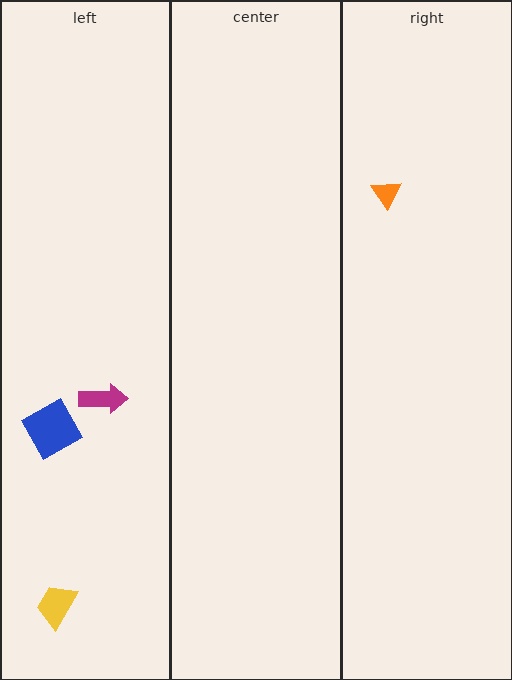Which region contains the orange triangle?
The right region.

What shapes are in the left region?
The yellow trapezoid, the blue square, the magenta arrow.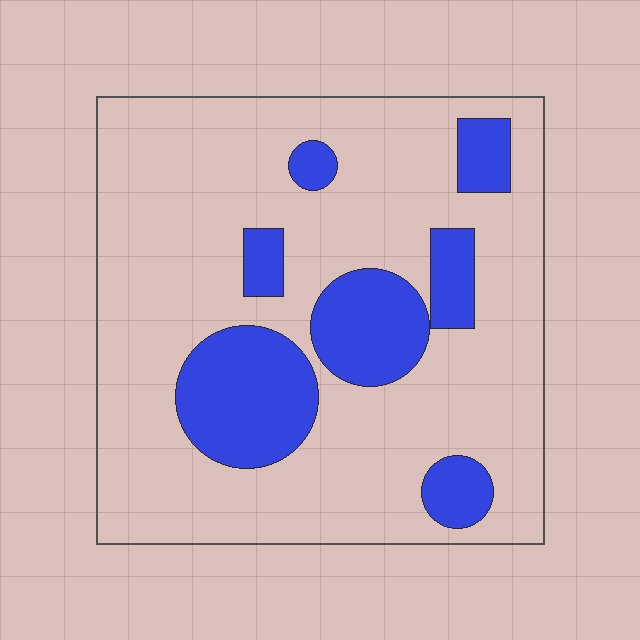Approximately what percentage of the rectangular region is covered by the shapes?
Approximately 20%.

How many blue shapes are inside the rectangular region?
7.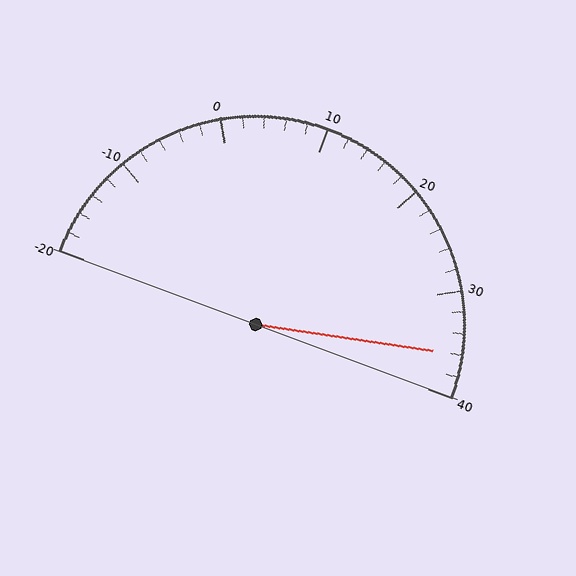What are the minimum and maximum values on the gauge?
The gauge ranges from -20 to 40.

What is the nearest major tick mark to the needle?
The nearest major tick mark is 40.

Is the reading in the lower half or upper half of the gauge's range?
The reading is in the upper half of the range (-20 to 40).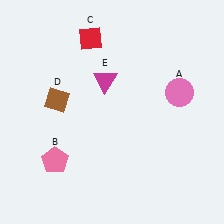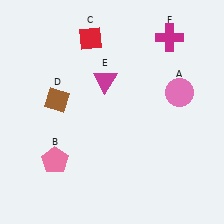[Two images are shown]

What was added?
A magenta cross (F) was added in Image 2.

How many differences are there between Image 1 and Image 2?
There is 1 difference between the two images.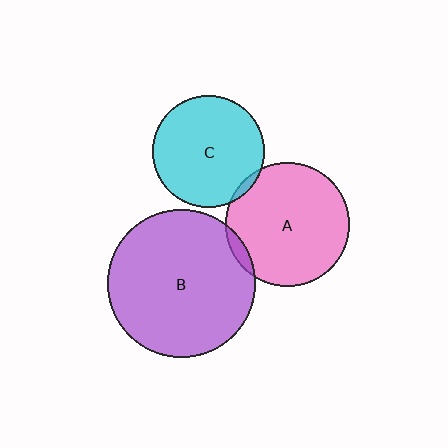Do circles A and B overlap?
Yes.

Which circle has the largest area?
Circle B (purple).